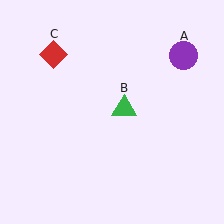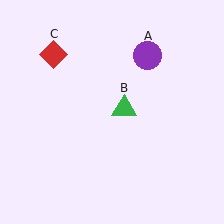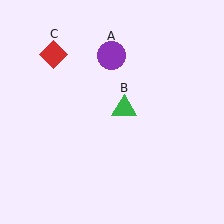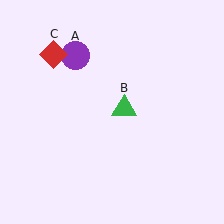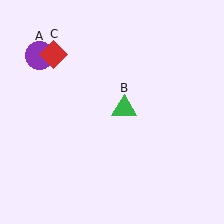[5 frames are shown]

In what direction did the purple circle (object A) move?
The purple circle (object A) moved left.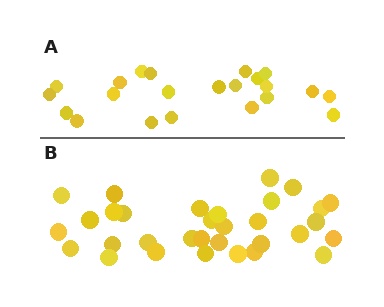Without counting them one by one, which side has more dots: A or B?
Region B (the bottom region) has more dots.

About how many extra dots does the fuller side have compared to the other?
Region B has roughly 10 or so more dots than region A.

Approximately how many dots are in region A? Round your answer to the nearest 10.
About 20 dots. (The exact count is 22, which rounds to 20.)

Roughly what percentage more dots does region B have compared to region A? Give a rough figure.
About 45% more.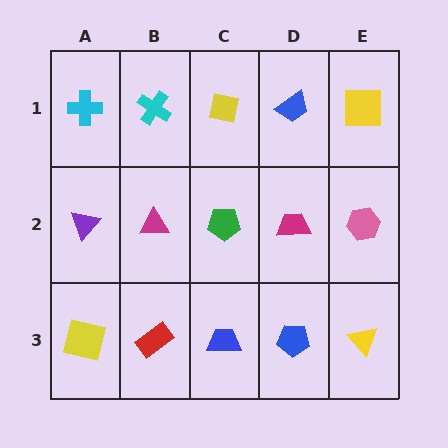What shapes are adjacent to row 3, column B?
A magenta triangle (row 2, column B), a yellow square (row 3, column A), a blue trapezoid (row 3, column C).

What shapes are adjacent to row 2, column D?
A blue trapezoid (row 1, column D), a blue pentagon (row 3, column D), a green pentagon (row 2, column C), a pink hexagon (row 2, column E).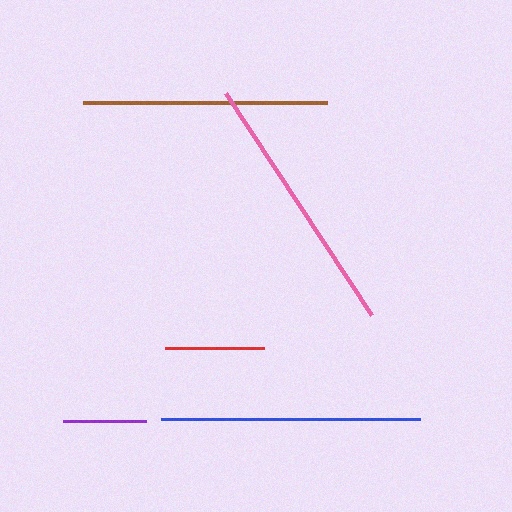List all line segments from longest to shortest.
From longest to shortest: pink, blue, brown, red, purple.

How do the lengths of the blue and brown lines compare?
The blue and brown lines are approximately the same length.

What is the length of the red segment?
The red segment is approximately 99 pixels long.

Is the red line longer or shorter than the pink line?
The pink line is longer than the red line.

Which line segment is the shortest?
The purple line is the shortest at approximately 83 pixels.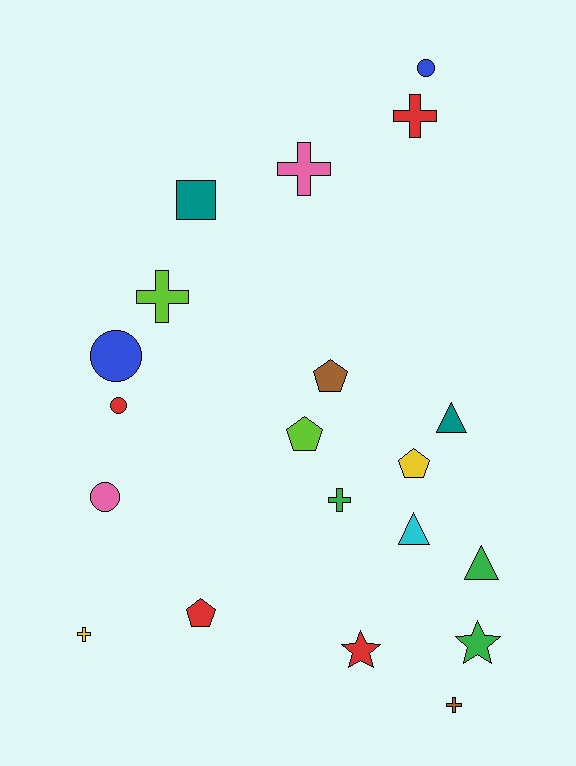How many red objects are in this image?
There are 4 red objects.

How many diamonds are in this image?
There are no diamonds.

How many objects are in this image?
There are 20 objects.